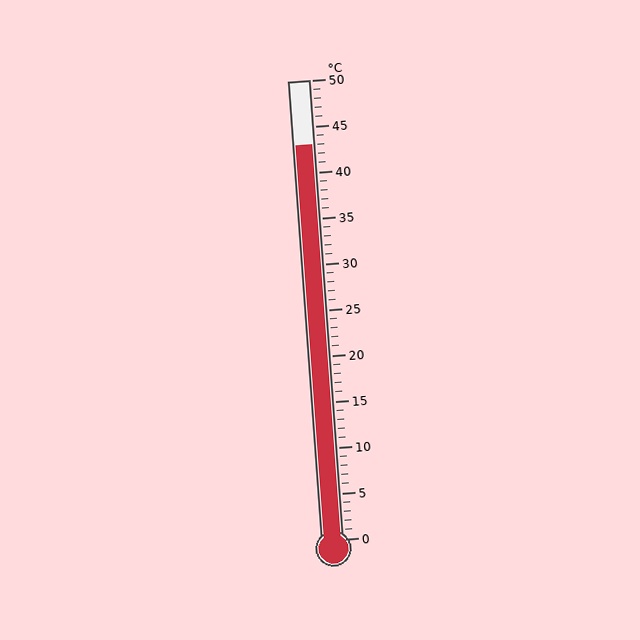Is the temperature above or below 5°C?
The temperature is above 5°C.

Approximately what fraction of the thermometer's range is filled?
The thermometer is filled to approximately 85% of its range.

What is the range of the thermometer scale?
The thermometer scale ranges from 0°C to 50°C.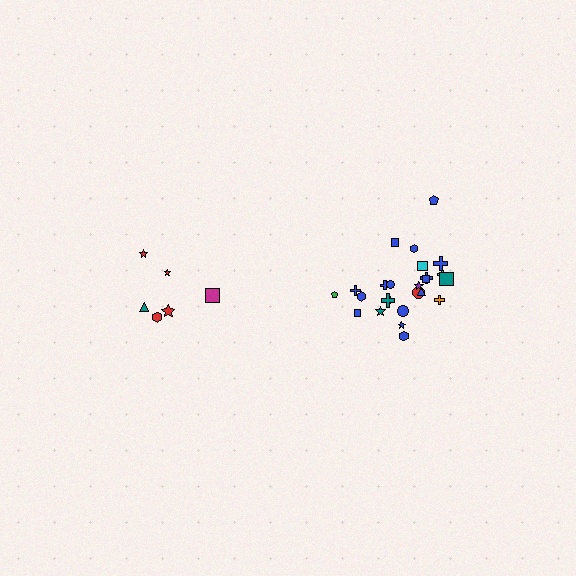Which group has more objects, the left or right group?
The right group.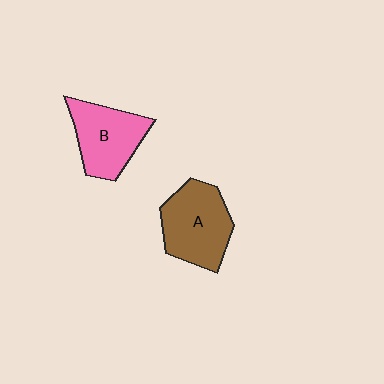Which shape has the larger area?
Shape A (brown).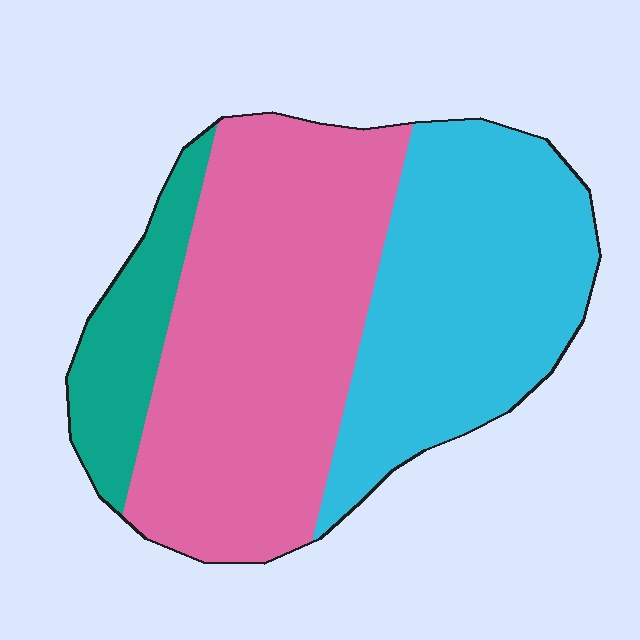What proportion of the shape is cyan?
Cyan covers roughly 40% of the shape.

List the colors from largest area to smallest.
From largest to smallest: pink, cyan, teal.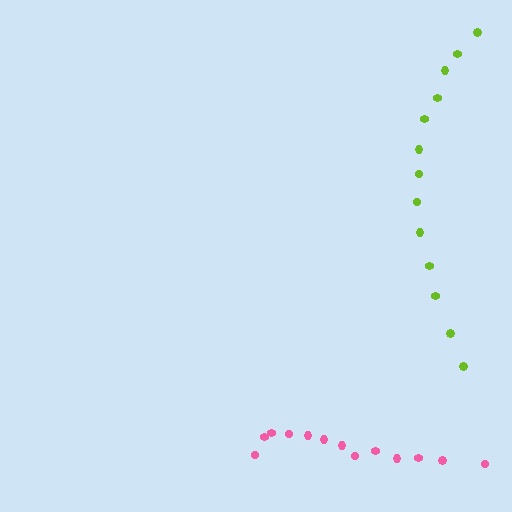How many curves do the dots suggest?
There are 2 distinct paths.